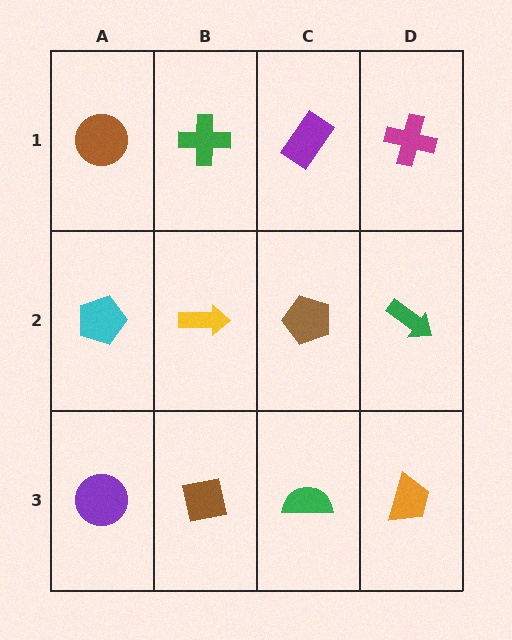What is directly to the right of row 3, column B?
A green semicircle.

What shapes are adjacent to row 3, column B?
A yellow arrow (row 2, column B), a purple circle (row 3, column A), a green semicircle (row 3, column C).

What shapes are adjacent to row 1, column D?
A green arrow (row 2, column D), a purple rectangle (row 1, column C).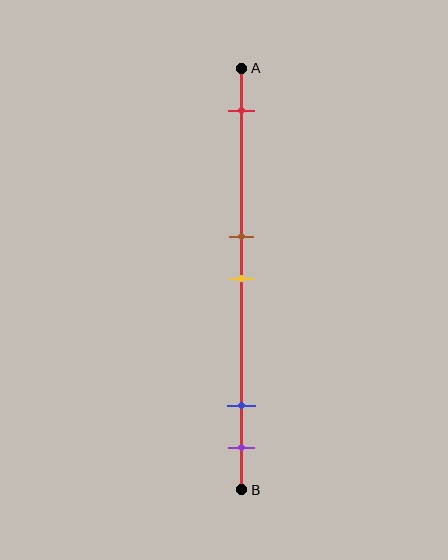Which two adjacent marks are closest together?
The brown and yellow marks are the closest adjacent pair.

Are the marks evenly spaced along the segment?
No, the marks are not evenly spaced.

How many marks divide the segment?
There are 5 marks dividing the segment.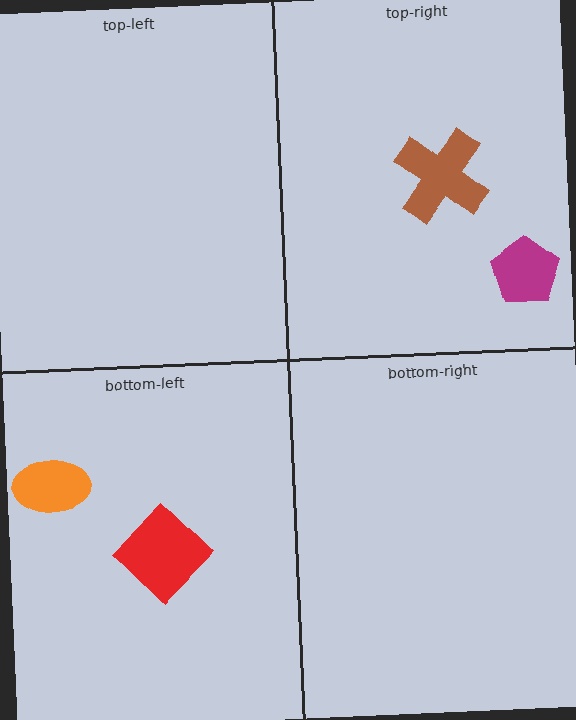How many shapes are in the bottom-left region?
2.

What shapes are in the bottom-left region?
The orange ellipse, the red diamond.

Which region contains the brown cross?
The top-right region.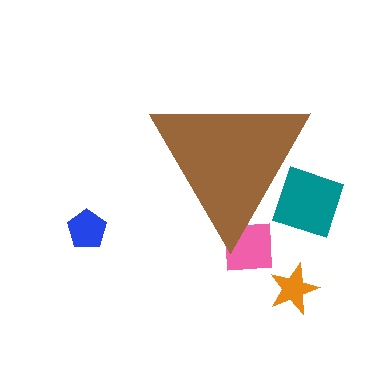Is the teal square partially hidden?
Yes, the teal square is partially hidden behind the brown triangle.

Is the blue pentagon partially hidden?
No, the blue pentagon is fully visible.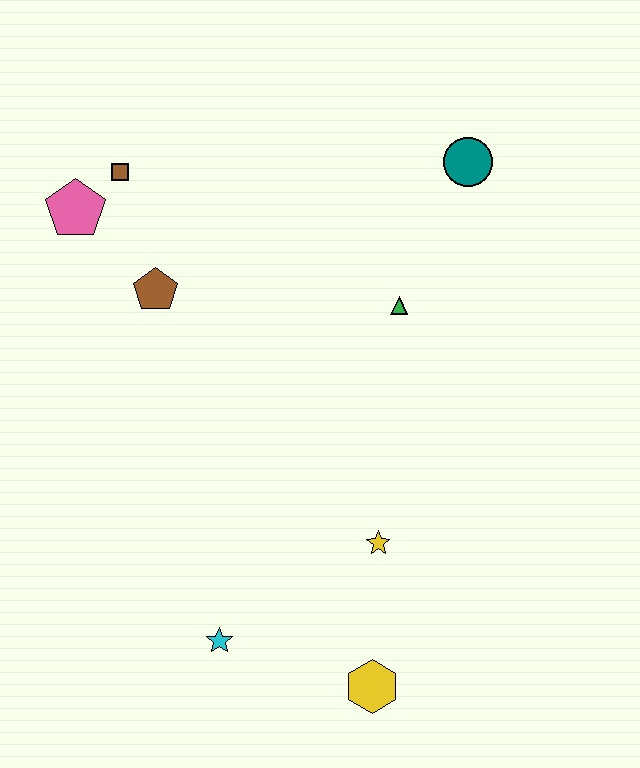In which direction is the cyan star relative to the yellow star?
The cyan star is to the left of the yellow star.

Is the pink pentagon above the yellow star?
Yes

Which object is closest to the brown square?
The pink pentagon is closest to the brown square.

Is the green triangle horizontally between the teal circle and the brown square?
Yes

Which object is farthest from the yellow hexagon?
The brown square is farthest from the yellow hexagon.